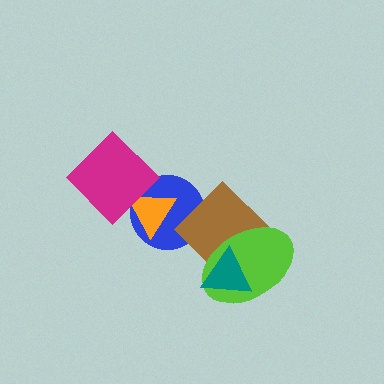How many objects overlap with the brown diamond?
3 objects overlap with the brown diamond.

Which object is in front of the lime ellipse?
The teal triangle is in front of the lime ellipse.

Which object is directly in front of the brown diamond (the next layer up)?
The lime ellipse is directly in front of the brown diamond.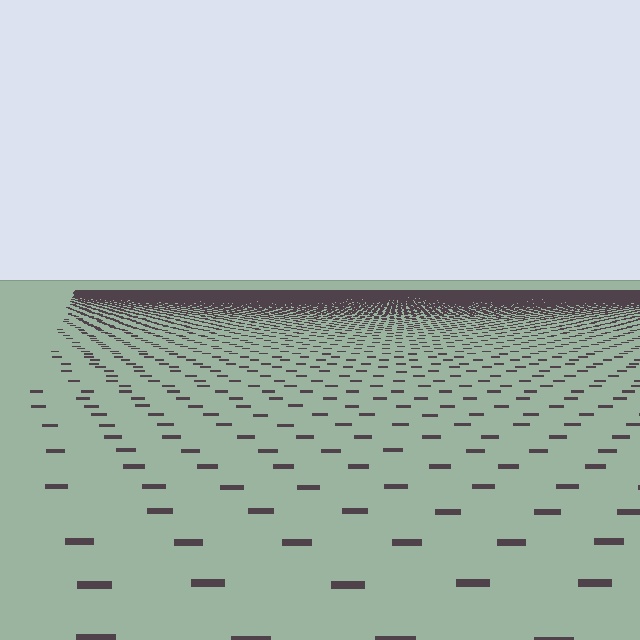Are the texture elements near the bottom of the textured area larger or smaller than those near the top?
Larger. Near the bottom, elements are closer to the viewer and appear at a bigger on-screen size.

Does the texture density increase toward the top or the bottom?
Density increases toward the top.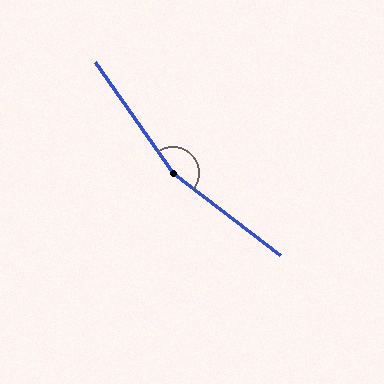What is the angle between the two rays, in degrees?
Approximately 162 degrees.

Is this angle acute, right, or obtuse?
It is obtuse.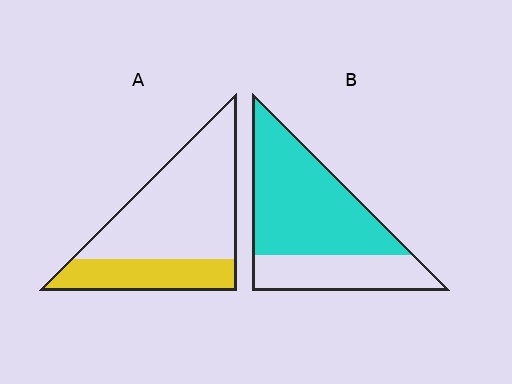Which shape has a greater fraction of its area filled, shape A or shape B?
Shape B.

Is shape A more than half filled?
No.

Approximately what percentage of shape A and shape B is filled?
A is approximately 30% and B is approximately 65%.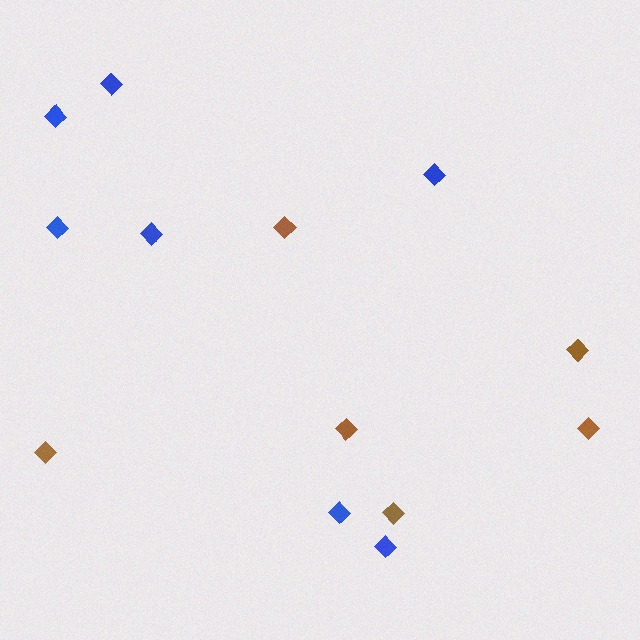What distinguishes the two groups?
There are 2 groups: one group of brown diamonds (6) and one group of blue diamonds (7).